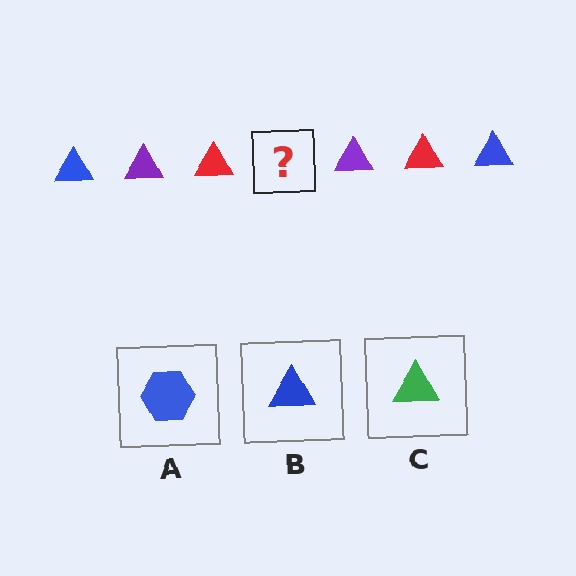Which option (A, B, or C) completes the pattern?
B.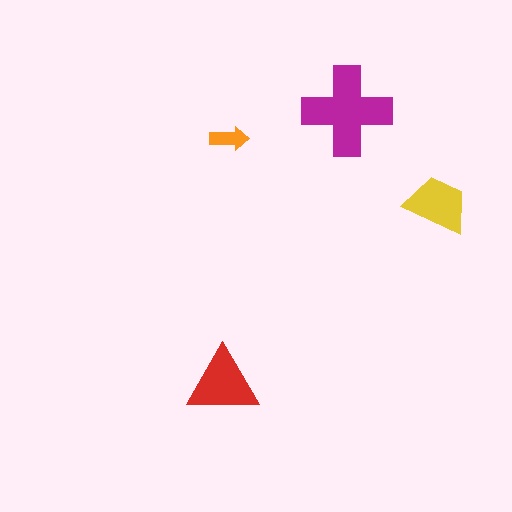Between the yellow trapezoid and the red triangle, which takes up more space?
The red triangle.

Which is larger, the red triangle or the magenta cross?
The magenta cross.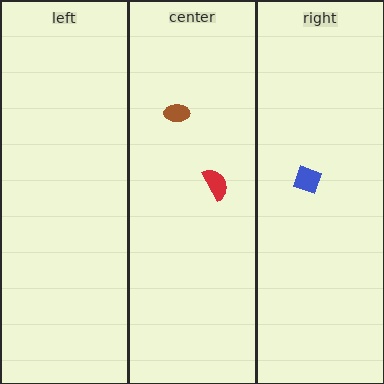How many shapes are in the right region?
1.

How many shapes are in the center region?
2.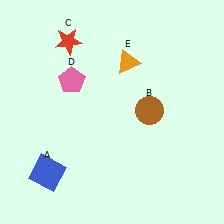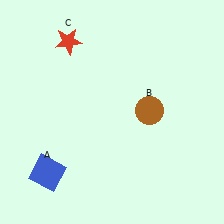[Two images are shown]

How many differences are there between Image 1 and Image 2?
There are 2 differences between the two images.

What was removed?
The pink pentagon (D), the orange triangle (E) were removed in Image 2.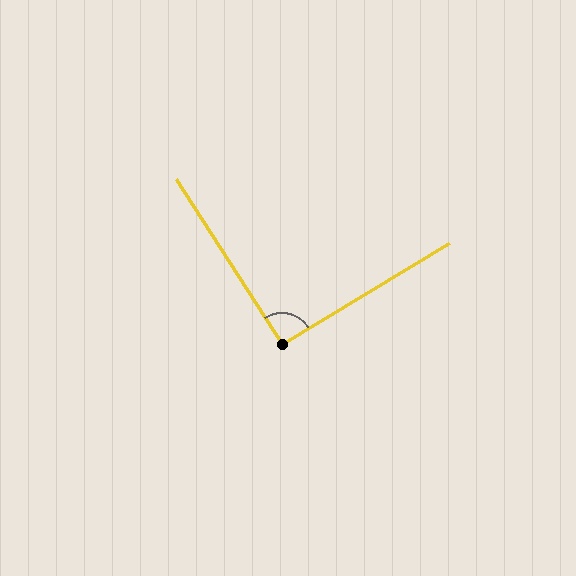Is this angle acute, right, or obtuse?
It is approximately a right angle.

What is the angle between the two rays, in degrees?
Approximately 92 degrees.